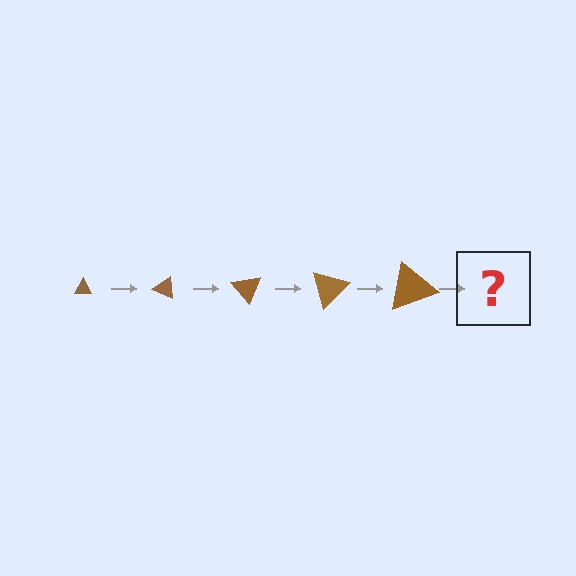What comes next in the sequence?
The next element should be a triangle, larger than the previous one and rotated 125 degrees from the start.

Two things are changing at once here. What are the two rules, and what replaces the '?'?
The two rules are that the triangle grows larger each step and it rotates 25 degrees each step. The '?' should be a triangle, larger than the previous one and rotated 125 degrees from the start.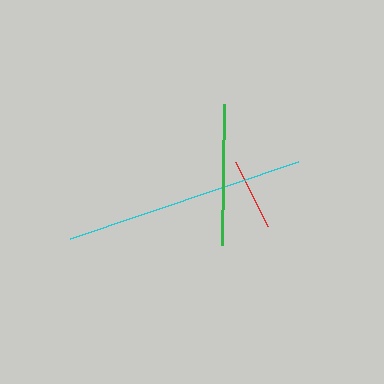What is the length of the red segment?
The red segment is approximately 71 pixels long.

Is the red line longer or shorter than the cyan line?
The cyan line is longer than the red line.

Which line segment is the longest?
The cyan line is the longest at approximately 241 pixels.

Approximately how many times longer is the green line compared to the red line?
The green line is approximately 2.0 times the length of the red line.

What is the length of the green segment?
The green segment is approximately 141 pixels long.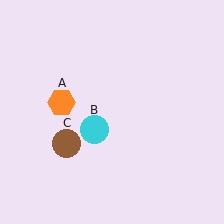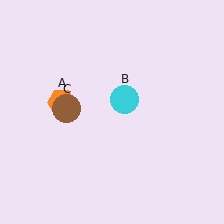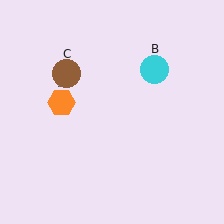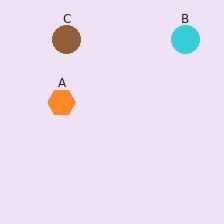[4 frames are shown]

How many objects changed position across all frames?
2 objects changed position: cyan circle (object B), brown circle (object C).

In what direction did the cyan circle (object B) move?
The cyan circle (object B) moved up and to the right.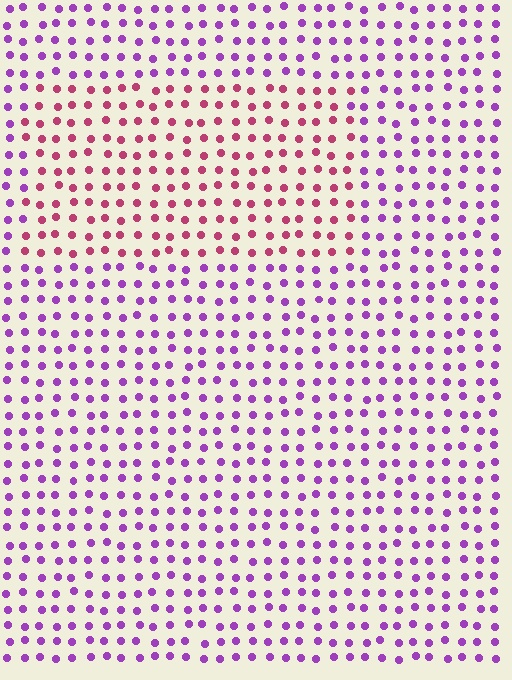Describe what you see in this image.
The image is filled with small purple elements in a uniform arrangement. A rectangle-shaped region is visible where the elements are tinted to a slightly different hue, forming a subtle color boundary.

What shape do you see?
I see a rectangle.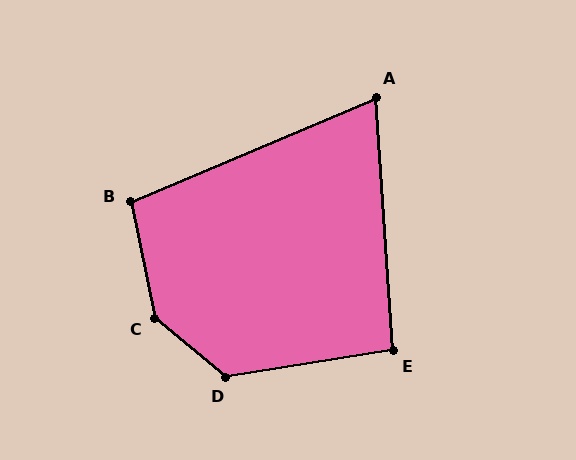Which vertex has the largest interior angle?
C, at approximately 141 degrees.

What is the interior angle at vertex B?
Approximately 101 degrees (obtuse).